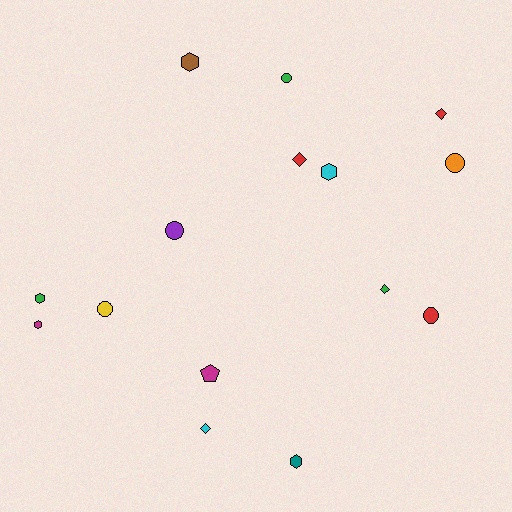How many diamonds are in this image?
There are 4 diamonds.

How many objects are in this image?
There are 15 objects.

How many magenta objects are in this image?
There are 2 magenta objects.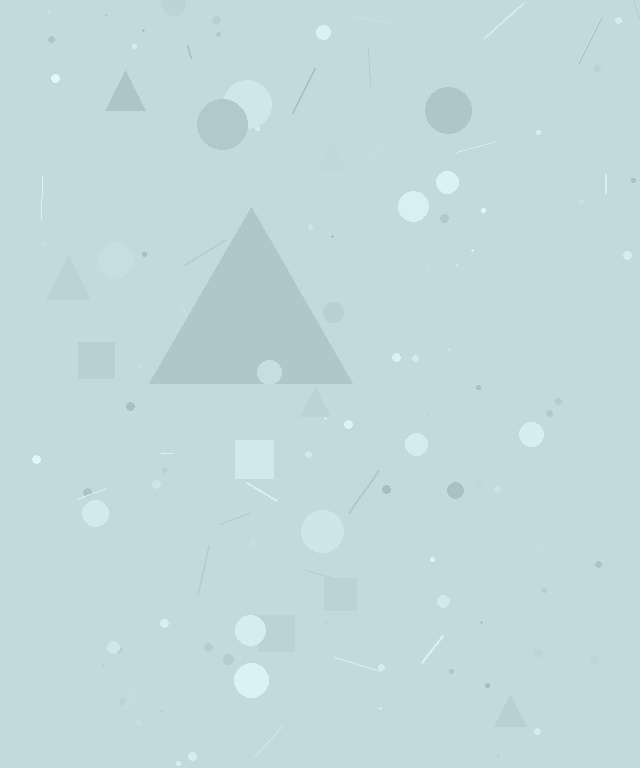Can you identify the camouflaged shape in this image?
The camouflaged shape is a triangle.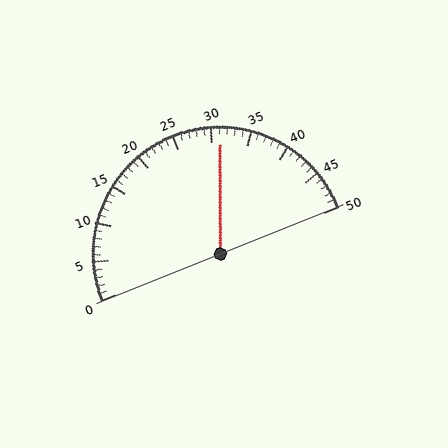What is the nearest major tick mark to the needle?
The nearest major tick mark is 30.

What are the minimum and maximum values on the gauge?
The gauge ranges from 0 to 50.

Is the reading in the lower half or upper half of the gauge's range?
The reading is in the upper half of the range (0 to 50).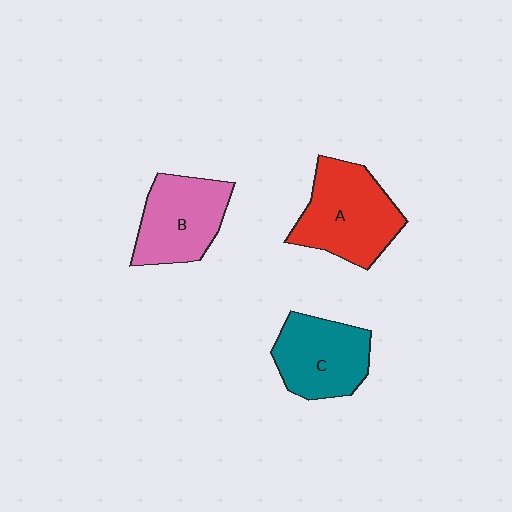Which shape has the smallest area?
Shape C (teal).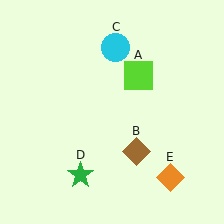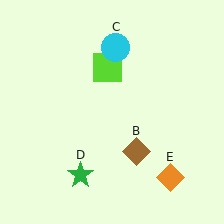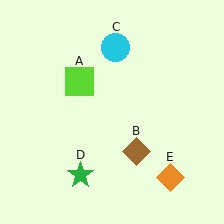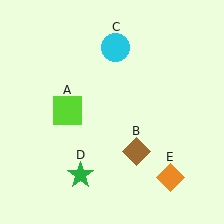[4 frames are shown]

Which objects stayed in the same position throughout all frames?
Brown diamond (object B) and cyan circle (object C) and green star (object D) and orange diamond (object E) remained stationary.